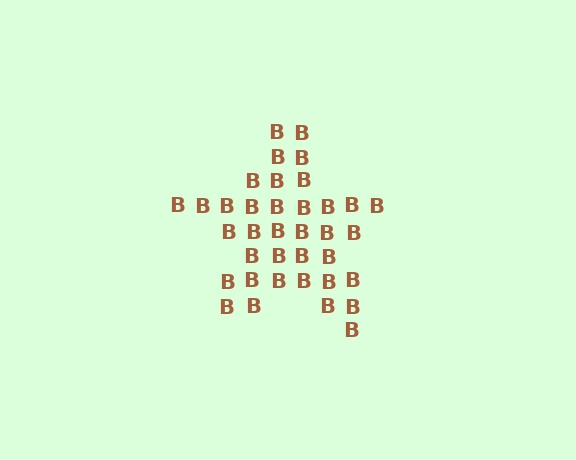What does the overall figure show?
The overall figure shows a star.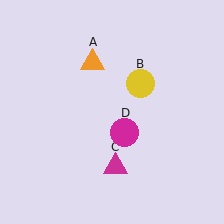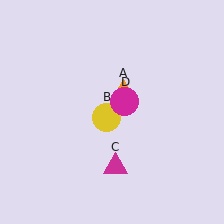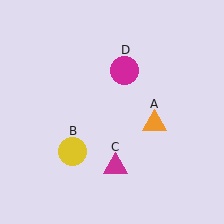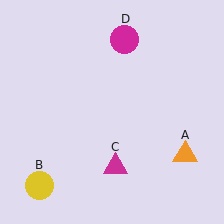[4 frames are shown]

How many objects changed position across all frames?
3 objects changed position: orange triangle (object A), yellow circle (object B), magenta circle (object D).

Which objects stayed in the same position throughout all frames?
Magenta triangle (object C) remained stationary.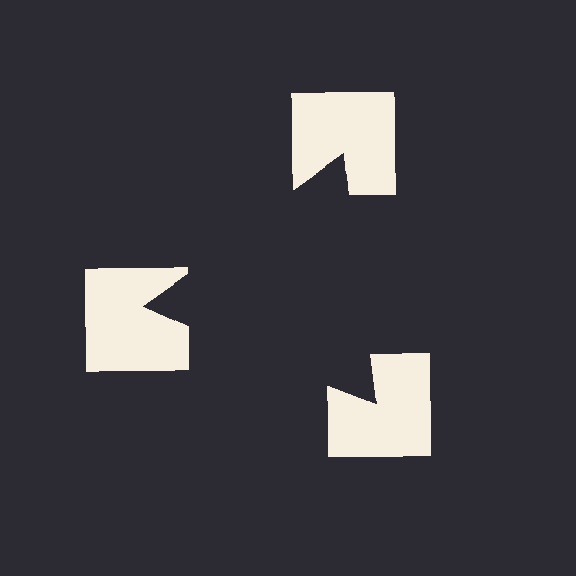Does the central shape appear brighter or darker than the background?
It typically appears slightly darker than the background, even though no actual brightness change is drawn.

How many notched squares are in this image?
There are 3 — one at each vertex of the illusory triangle.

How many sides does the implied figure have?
3 sides.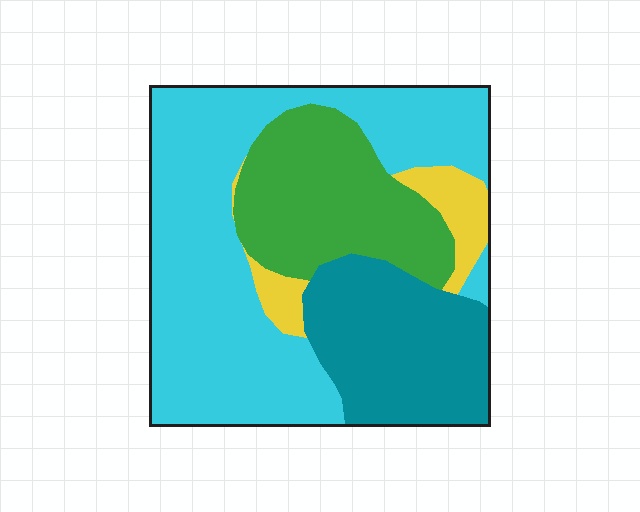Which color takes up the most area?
Cyan, at roughly 50%.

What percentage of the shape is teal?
Teal takes up between a sixth and a third of the shape.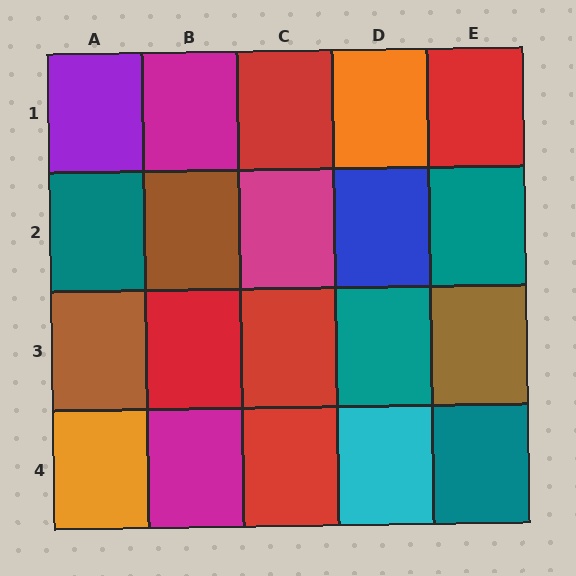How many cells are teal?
4 cells are teal.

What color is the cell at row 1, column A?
Purple.